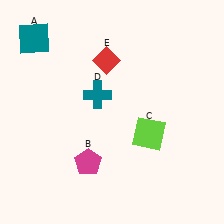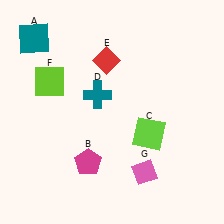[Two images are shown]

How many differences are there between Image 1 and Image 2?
There are 2 differences between the two images.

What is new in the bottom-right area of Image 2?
A pink diamond (G) was added in the bottom-right area of Image 2.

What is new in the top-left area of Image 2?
A lime square (F) was added in the top-left area of Image 2.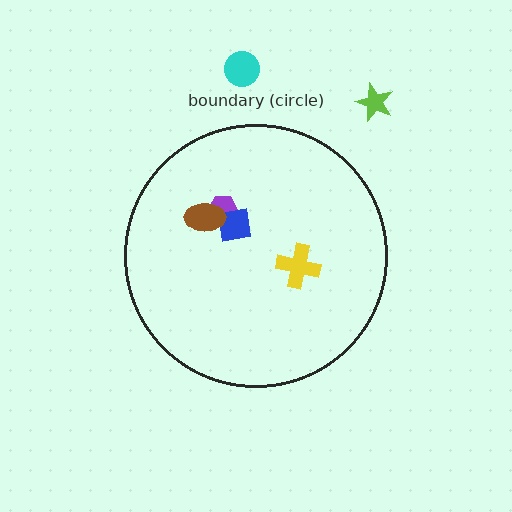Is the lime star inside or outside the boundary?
Outside.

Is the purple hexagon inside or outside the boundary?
Inside.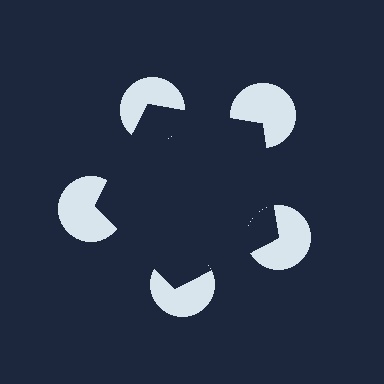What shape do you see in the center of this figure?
An illusory pentagon — its edges are inferred from the aligned wedge cuts in the pac-man discs, not physically drawn.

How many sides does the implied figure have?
5 sides.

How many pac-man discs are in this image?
There are 5 — one at each vertex of the illusory pentagon.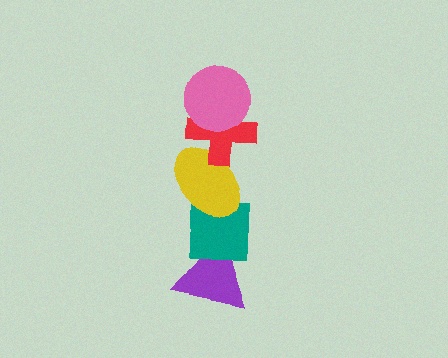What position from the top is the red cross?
The red cross is 2nd from the top.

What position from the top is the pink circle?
The pink circle is 1st from the top.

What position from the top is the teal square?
The teal square is 4th from the top.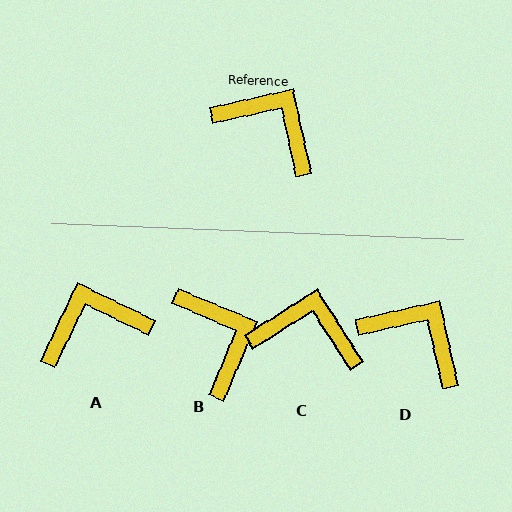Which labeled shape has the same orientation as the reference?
D.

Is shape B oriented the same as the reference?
No, it is off by about 35 degrees.